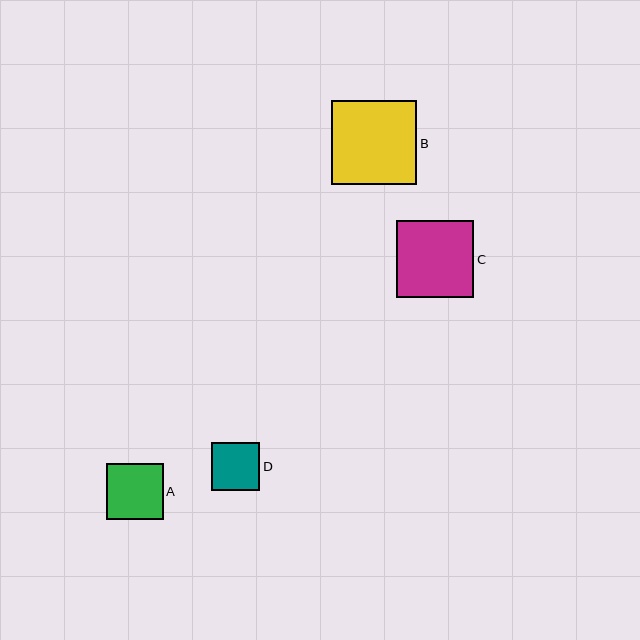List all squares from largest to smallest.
From largest to smallest: B, C, A, D.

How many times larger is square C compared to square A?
Square C is approximately 1.4 times the size of square A.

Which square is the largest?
Square B is the largest with a size of approximately 85 pixels.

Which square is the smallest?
Square D is the smallest with a size of approximately 48 pixels.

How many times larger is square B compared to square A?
Square B is approximately 1.5 times the size of square A.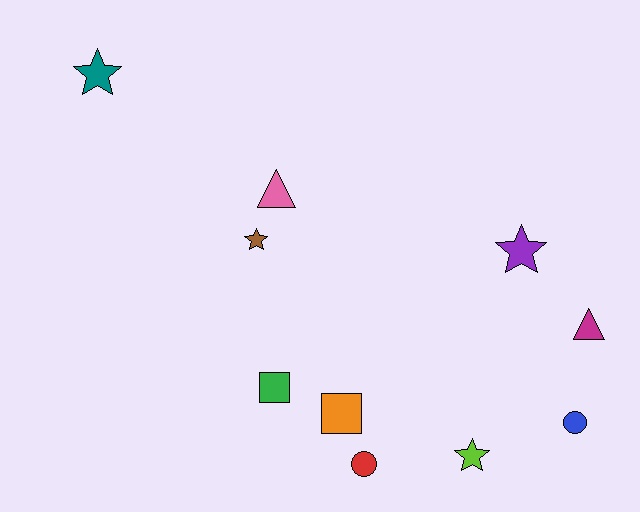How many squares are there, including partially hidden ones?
There are 2 squares.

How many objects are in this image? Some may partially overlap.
There are 10 objects.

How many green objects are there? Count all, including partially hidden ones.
There is 1 green object.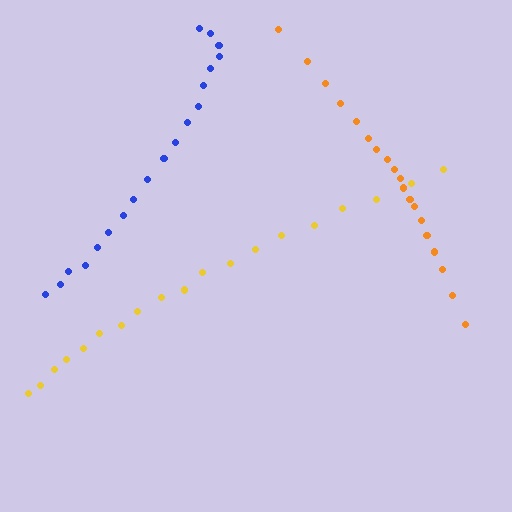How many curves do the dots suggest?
There are 3 distinct paths.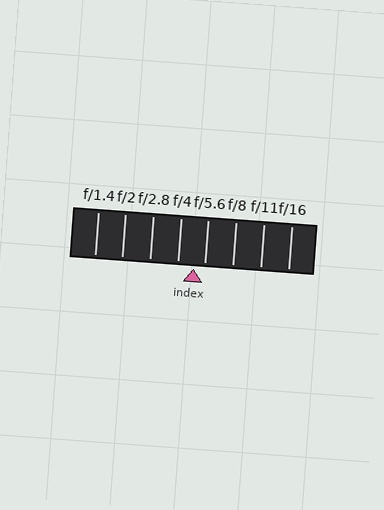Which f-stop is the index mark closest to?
The index mark is closest to f/5.6.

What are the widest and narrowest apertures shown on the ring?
The widest aperture shown is f/1.4 and the narrowest is f/16.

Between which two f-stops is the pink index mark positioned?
The index mark is between f/4 and f/5.6.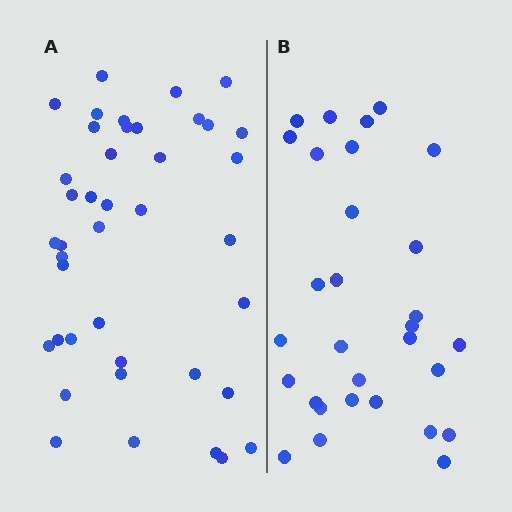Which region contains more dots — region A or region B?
Region A (the left region) has more dots.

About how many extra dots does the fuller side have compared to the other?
Region A has roughly 12 or so more dots than region B.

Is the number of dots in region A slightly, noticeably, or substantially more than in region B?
Region A has noticeably more, but not dramatically so. The ratio is roughly 1.4 to 1.